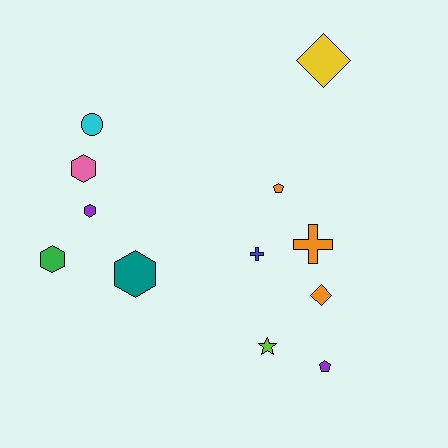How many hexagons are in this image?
There are 4 hexagons.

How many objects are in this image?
There are 12 objects.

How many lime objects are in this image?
There is 1 lime object.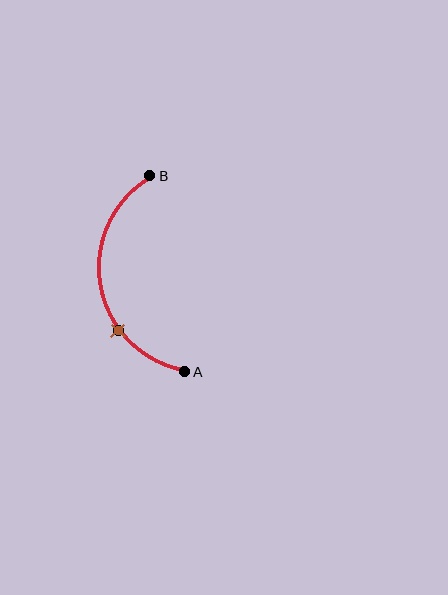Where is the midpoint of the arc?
The arc midpoint is the point on the curve farthest from the straight line joining A and B. It sits to the left of that line.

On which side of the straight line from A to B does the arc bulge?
The arc bulges to the left of the straight line connecting A and B.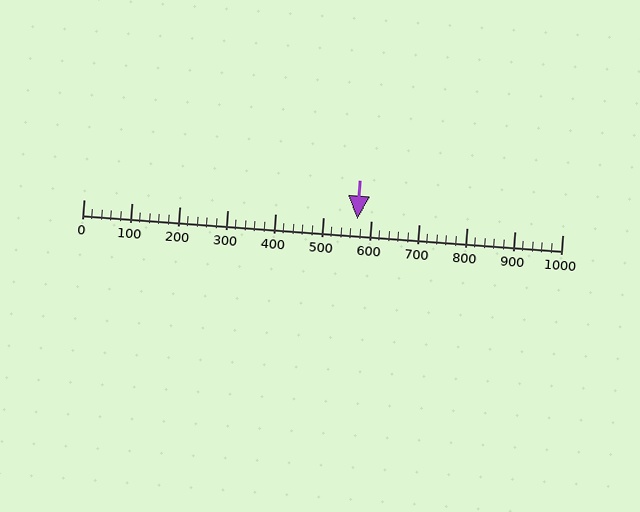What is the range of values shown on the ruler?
The ruler shows values from 0 to 1000.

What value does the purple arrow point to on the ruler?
The purple arrow points to approximately 572.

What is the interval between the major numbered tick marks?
The major tick marks are spaced 100 units apart.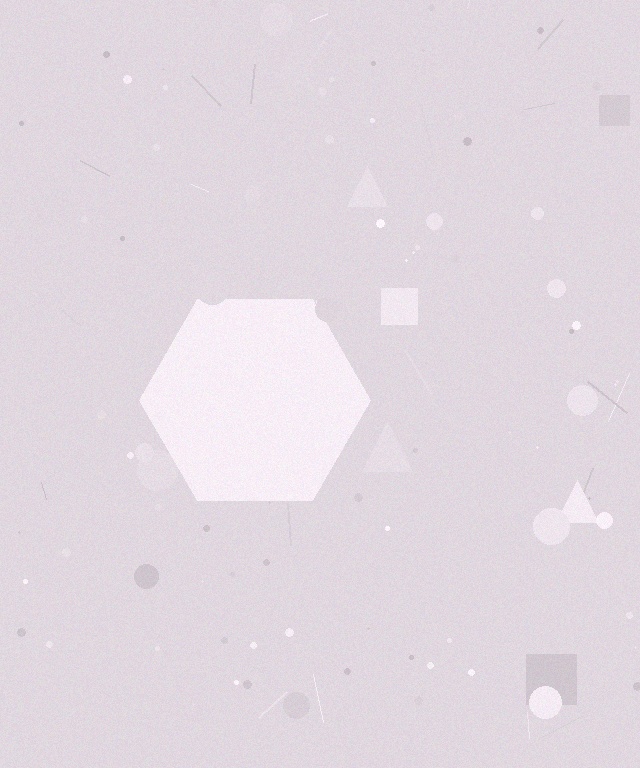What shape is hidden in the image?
A hexagon is hidden in the image.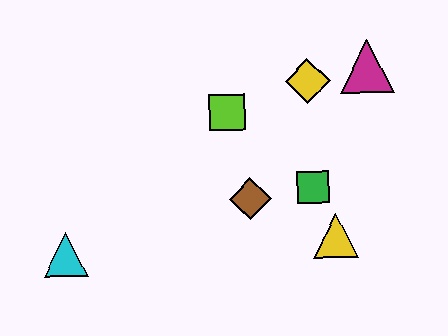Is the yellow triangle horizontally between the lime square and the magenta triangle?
Yes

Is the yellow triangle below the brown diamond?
Yes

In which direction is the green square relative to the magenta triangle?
The green square is below the magenta triangle.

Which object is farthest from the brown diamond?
The cyan triangle is farthest from the brown diamond.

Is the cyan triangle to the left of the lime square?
Yes